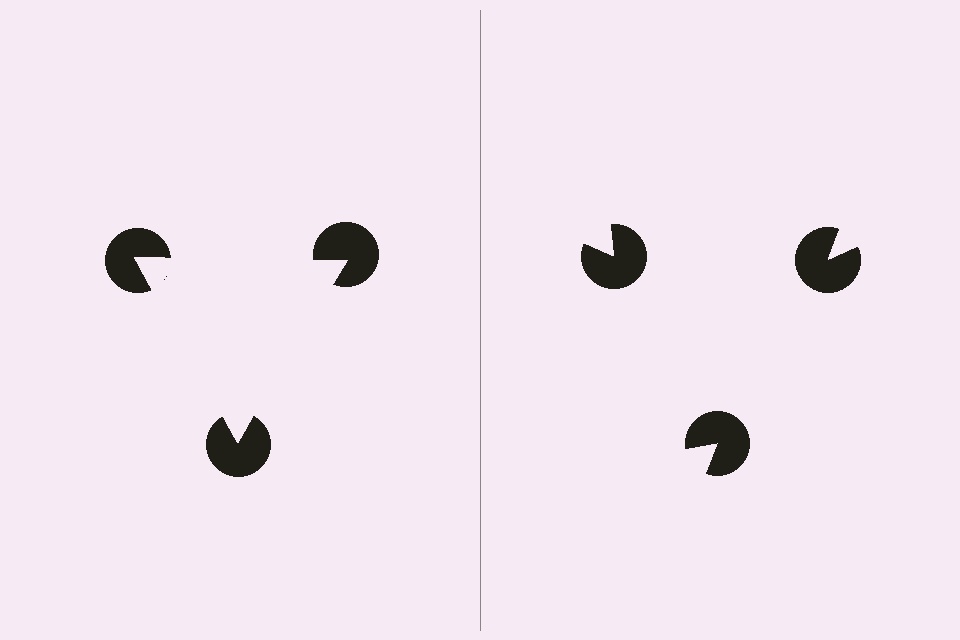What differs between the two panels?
The pac-man discs are positioned identically on both sides; only the wedge orientations differ. On the left they align to a triangle; on the right they are misaligned.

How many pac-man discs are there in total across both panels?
6 — 3 on each side.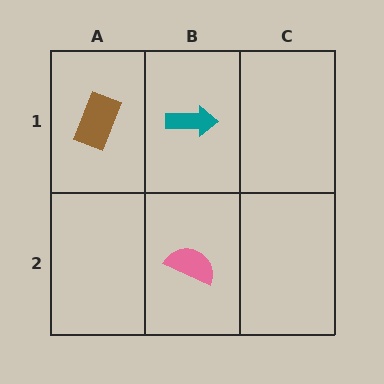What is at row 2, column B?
A pink semicircle.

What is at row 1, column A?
A brown rectangle.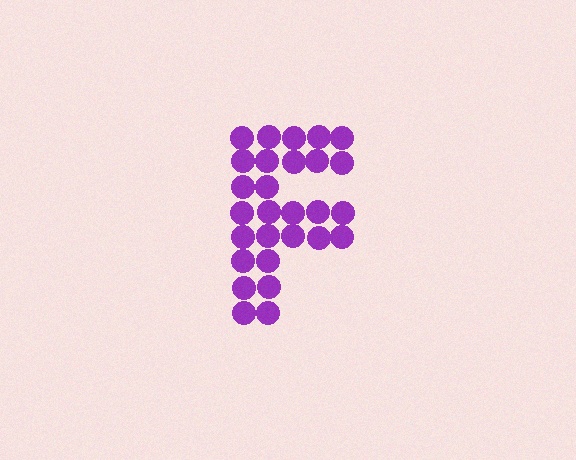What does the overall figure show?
The overall figure shows the letter F.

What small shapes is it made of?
It is made of small circles.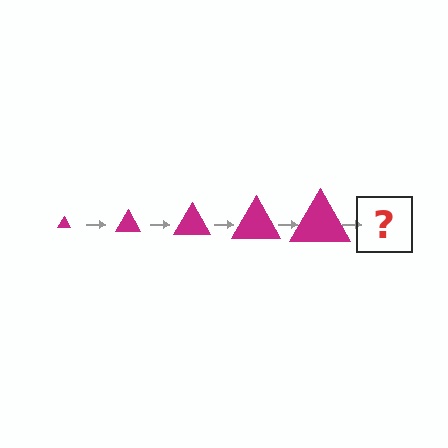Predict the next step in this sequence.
The next step is a magenta triangle, larger than the previous one.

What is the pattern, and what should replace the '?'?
The pattern is that the triangle gets progressively larger each step. The '?' should be a magenta triangle, larger than the previous one.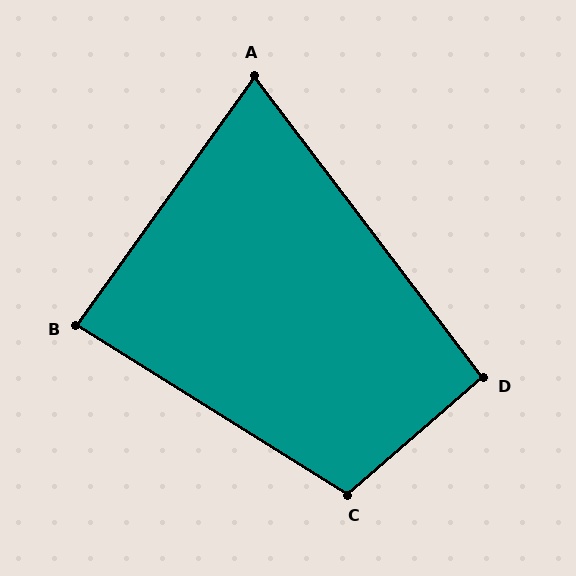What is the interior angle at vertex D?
Approximately 94 degrees (approximately right).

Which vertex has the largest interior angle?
C, at approximately 107 degrees.